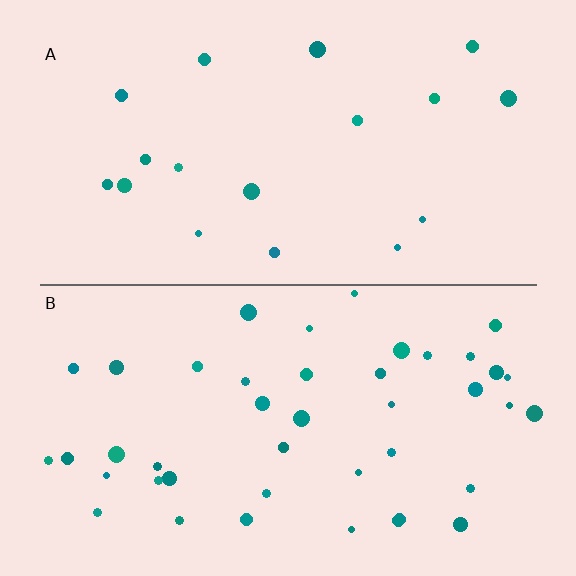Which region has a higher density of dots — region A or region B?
B (the bottom).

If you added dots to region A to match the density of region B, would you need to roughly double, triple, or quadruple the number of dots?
Approximately double.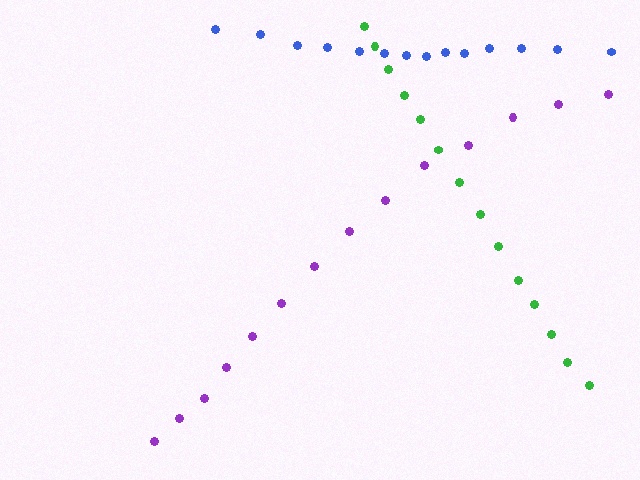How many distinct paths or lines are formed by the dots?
There are 3 distinct paths.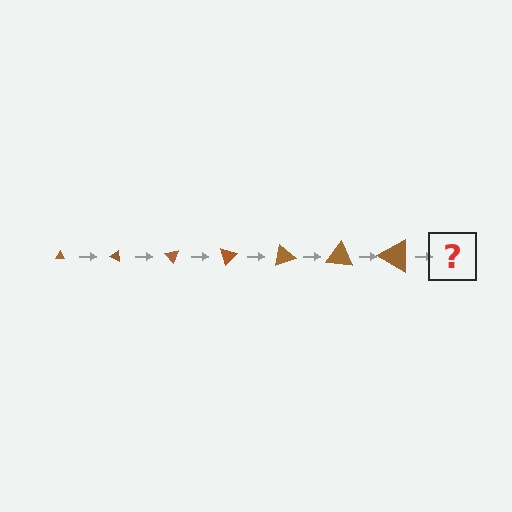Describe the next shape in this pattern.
It should be a triangle, larger than the previous one and rotated 175 degrees from the start.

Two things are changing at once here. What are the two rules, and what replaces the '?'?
The two rules are that the triangle grows larger each step and it rotates 25 degrees each step. The '?' should be a triangle, larger than the previous one and rotated 175 degrees from the start.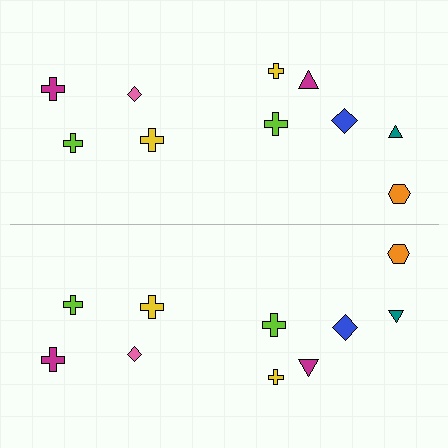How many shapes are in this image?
There are 20 shapes in this image.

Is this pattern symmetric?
Yes, this pattern has bilateral (reflection) symmetry.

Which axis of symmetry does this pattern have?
The pattern has a horizontal axis of symmetry running through the center of the image.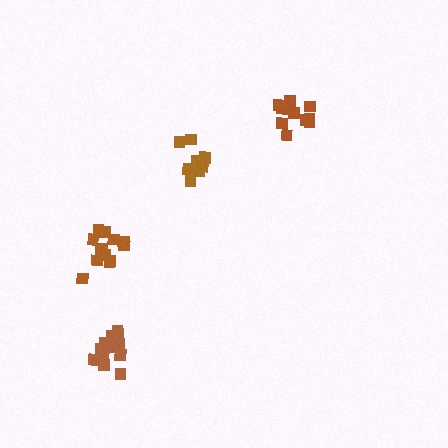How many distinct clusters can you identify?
There are 4 distinct clusters.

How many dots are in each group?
Group 1: 10 dots, Group 2: 13 dots, Group 3: 12 dots, Group 4: 12 dots (47 total).